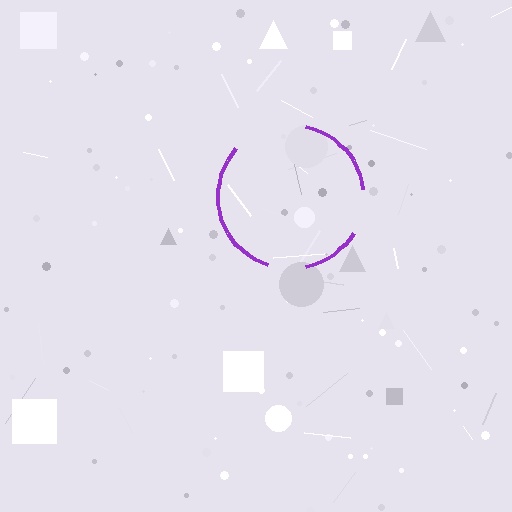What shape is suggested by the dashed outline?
The dashed outline suggests a circle.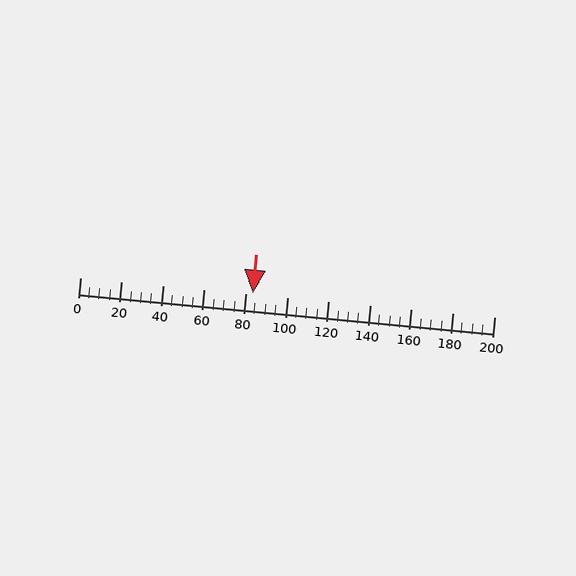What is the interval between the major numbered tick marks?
The major tick marks are spaced 20 units apart.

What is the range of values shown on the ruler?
The ruler shows values from 0 to 200.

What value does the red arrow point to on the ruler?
The red arrow points to approximately 84.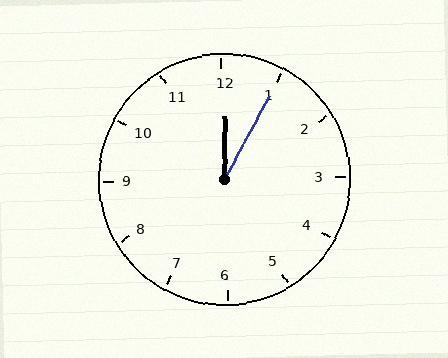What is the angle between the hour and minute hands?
Approximately 28 degrees.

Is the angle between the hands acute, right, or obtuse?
It is acute.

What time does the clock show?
12:05.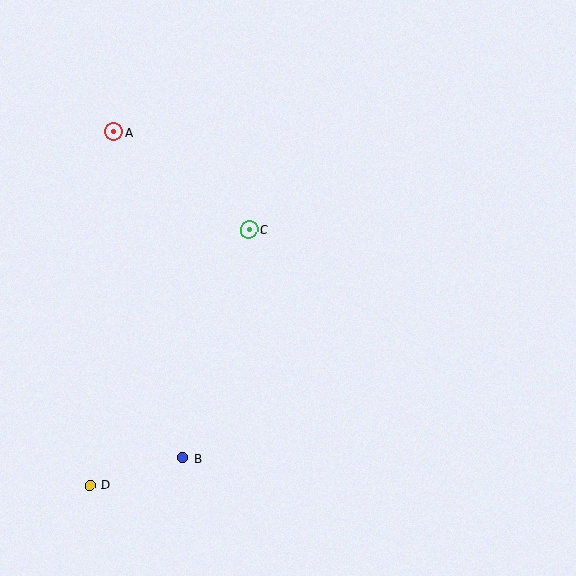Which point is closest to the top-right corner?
Point C is closest to the top-right corner.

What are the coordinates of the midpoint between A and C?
The midpoint between A and C is at (182, 181).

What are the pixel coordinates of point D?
Point D is at (90, 485).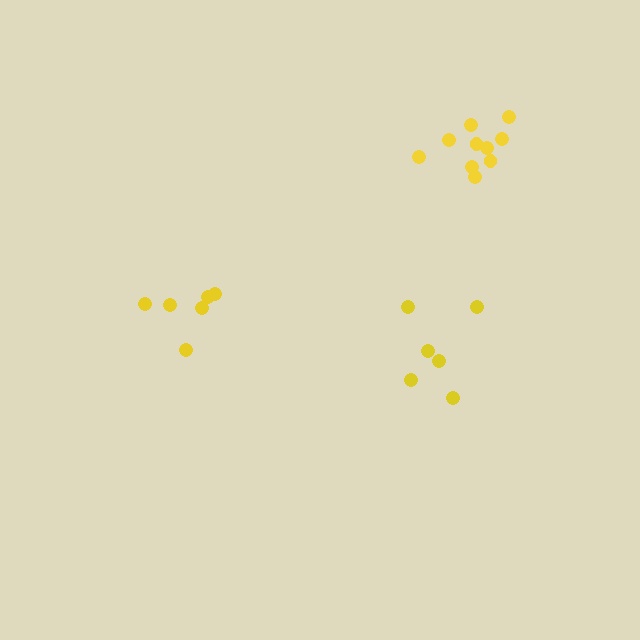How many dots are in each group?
Group 1: 6 dots, Group 2: 6 dots, Group 3: 10 dots (22 total).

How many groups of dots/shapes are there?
There are 3 groups.